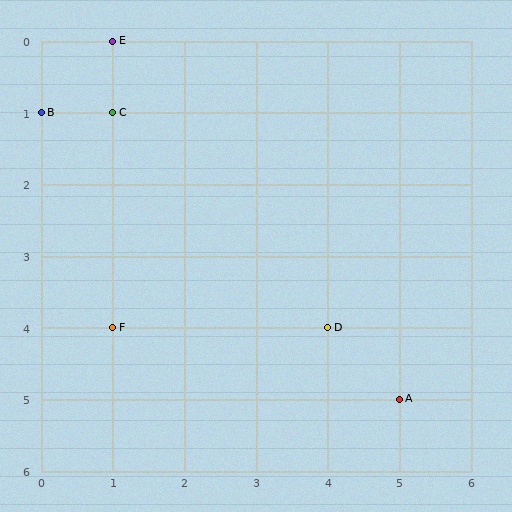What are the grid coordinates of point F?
Point F is at grid coordinates (1, 4).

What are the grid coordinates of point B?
Point B is at grid coordinates (0, 1).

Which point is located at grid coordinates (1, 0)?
Point E is at (1, 0).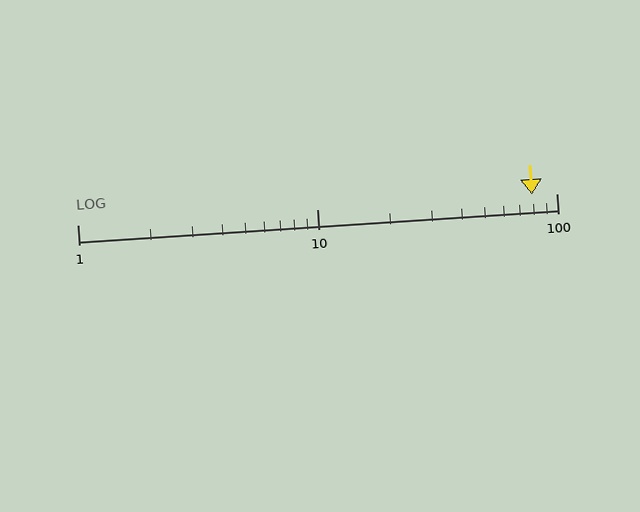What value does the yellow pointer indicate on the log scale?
The pointer indicates approximately 79.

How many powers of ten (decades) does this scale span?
The scale spans 2 decades, from 1 to 100.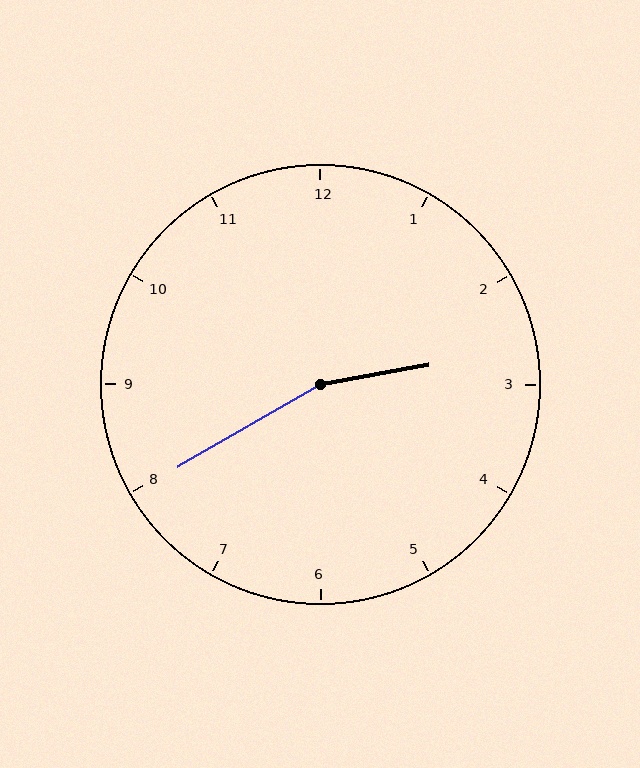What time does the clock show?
2:40.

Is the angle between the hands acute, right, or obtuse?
It is obtuse.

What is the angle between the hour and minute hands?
Approximately 160 degrees.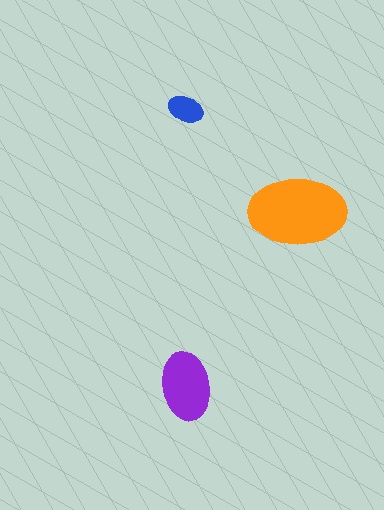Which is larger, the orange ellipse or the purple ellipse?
The orange one.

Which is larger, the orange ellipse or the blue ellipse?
The orange one.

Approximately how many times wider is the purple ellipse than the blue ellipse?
About 2 times wider.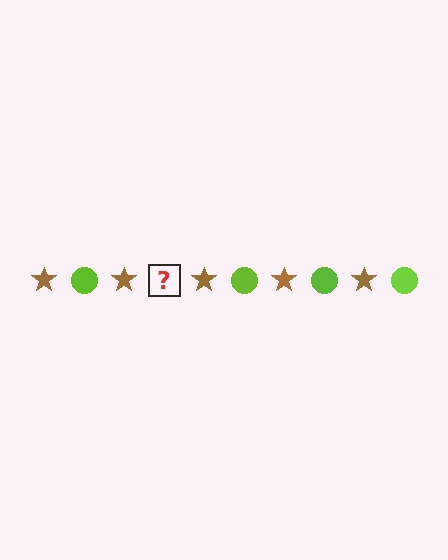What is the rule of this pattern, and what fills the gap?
The rule is that the pattern alternates between brown star and lime circle. The gap should be filled with a lime circle.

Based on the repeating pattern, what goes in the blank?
The blank should be a lime circle.